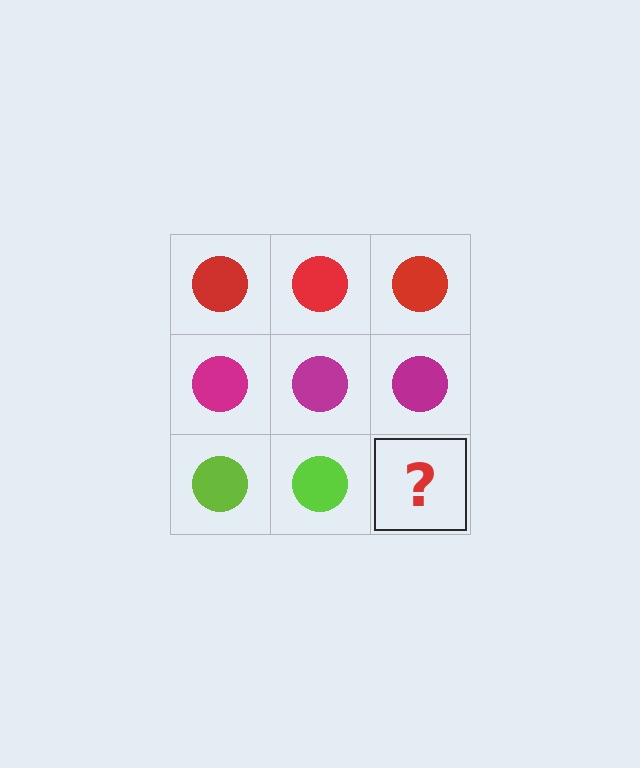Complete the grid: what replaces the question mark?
The question mark should be replaced with a lime circle.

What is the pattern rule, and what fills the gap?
The rule is that each row has a consistent color. The gap should be filled with a lime circle.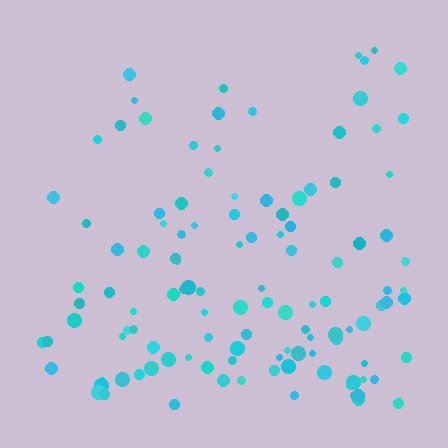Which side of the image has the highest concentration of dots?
The bottom.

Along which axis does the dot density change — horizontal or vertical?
Vertical.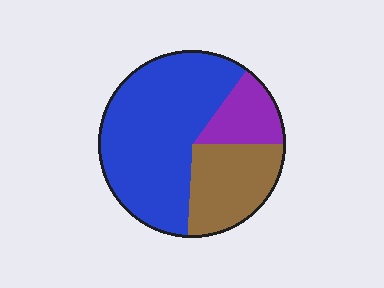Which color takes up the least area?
Purple, at roughly 15%.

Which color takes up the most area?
Blue, at roughly 60%.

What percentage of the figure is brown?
Brown takes up about one quarter (1/4) of the figure.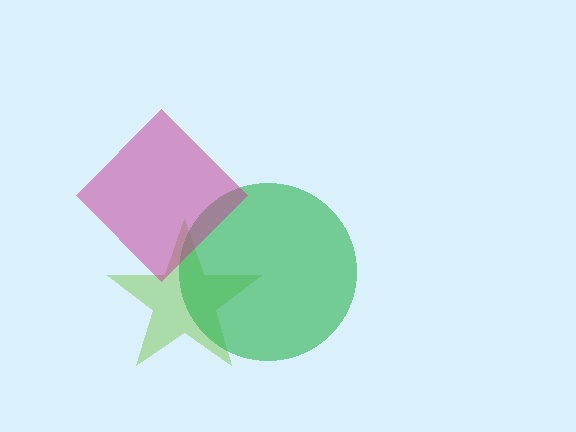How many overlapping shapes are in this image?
There are 3 overlapping shapes in the image.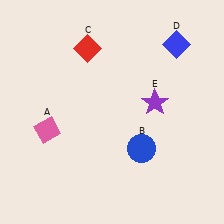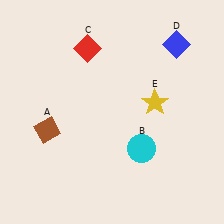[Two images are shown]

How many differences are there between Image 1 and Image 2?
There are 3 differences between the two images.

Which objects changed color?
A changed from pink to brown. B changed from blue to cyan. E changed from purple to yellow.